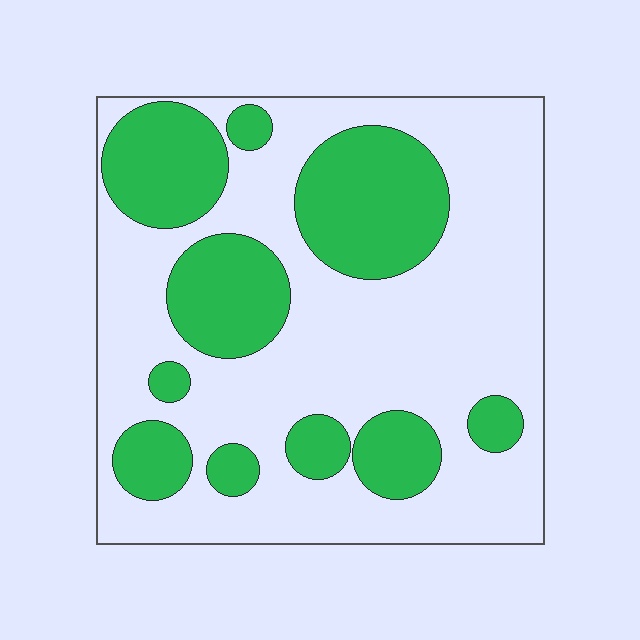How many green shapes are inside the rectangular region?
10.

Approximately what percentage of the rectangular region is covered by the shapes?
Approximately 35%.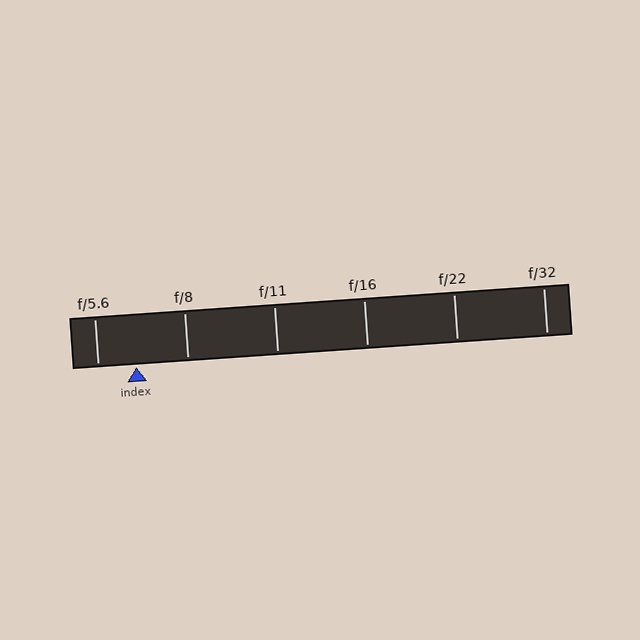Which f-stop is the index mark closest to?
The index mark is closest to f/5.6.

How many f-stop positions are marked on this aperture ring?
There are 6 f-stop positions marked.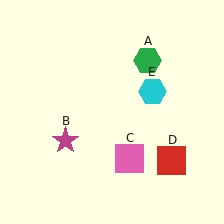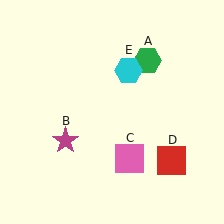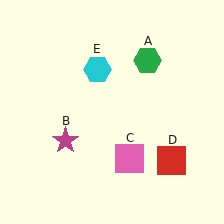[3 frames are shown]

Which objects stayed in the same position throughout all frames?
Green hexagon (object A) and magenta star (object B) and pink square (object C) and red square (object D) remained stationary.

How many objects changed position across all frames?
1 object changed position: cyan hexagon (object E).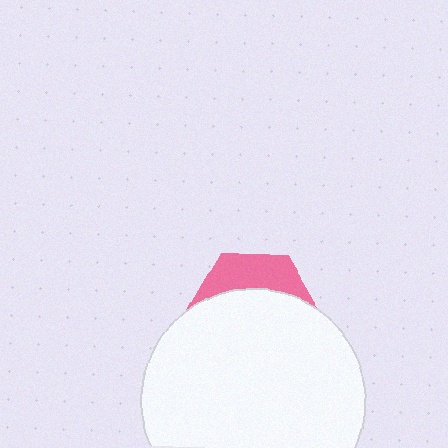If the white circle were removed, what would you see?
You would see the complete pink hexagon.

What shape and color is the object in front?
The object in front is a white circle.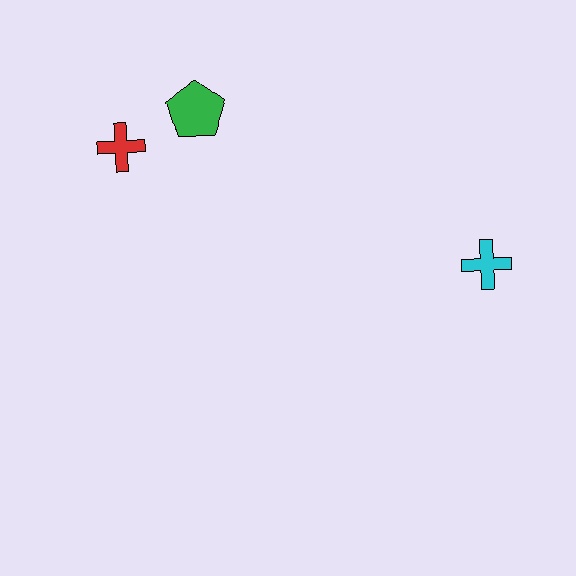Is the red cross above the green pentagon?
No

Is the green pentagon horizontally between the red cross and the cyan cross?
Yes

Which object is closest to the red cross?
The green pentagon is closest to the red cross.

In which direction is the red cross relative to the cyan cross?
The red cross is to the left of the cyan cross.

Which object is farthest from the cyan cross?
The red cross is farthest from the cyan cross.